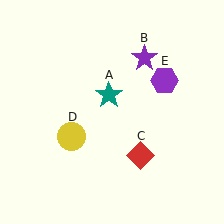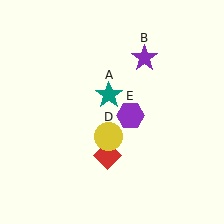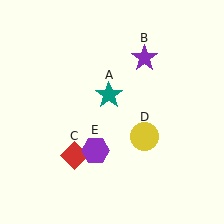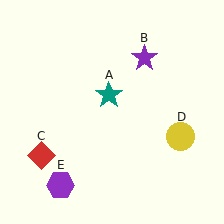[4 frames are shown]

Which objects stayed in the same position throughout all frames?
Teal star (object A) and purple star (object B) remained stationary.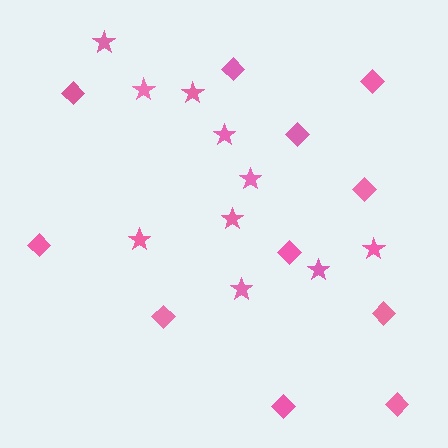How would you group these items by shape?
There are 2 groups: one group of stars (10) and one group of diamonds (11).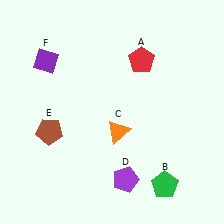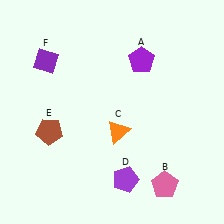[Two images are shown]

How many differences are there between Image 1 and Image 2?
There are 2 differences between the two images.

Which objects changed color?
A changed from red to purple. B changed from green to pink.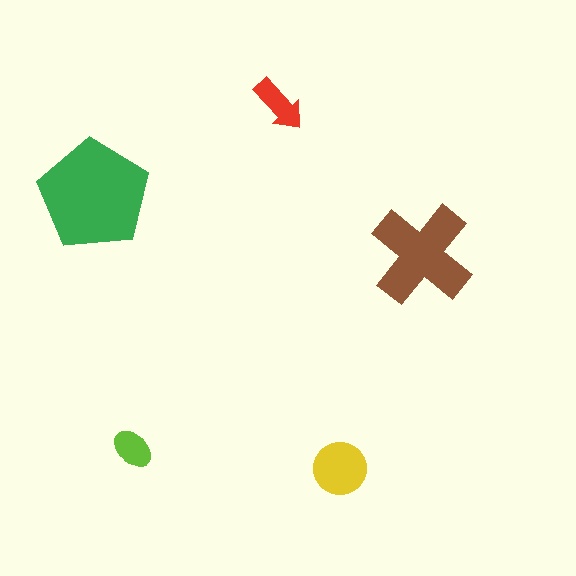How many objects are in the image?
There are 5 objects in the image.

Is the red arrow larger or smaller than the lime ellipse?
Larger.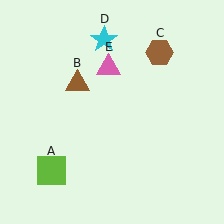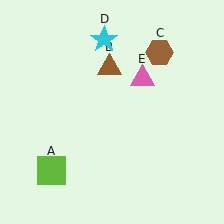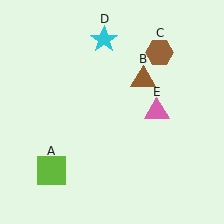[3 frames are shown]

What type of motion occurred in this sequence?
The brown triangle (object B), pink triangle (object E) rotated clockwise around the center of the scene.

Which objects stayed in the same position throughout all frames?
Lime square (object A) and brown hexagon (object C) and cyan star (object D) remained stationary.